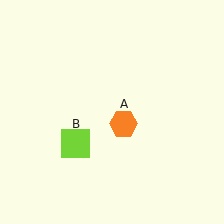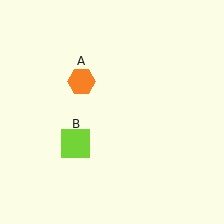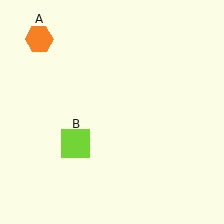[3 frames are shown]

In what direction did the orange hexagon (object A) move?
The orange hexagon (object A) moved up and to the left.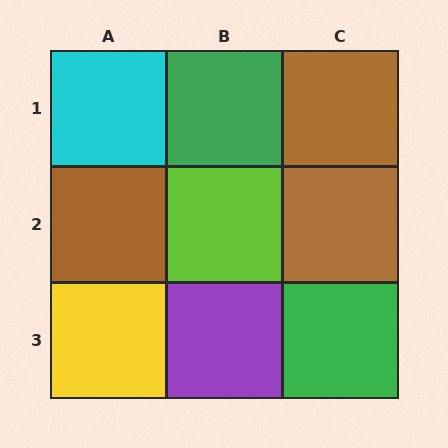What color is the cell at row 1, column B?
Green.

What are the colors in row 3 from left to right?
Yellow, purple, green.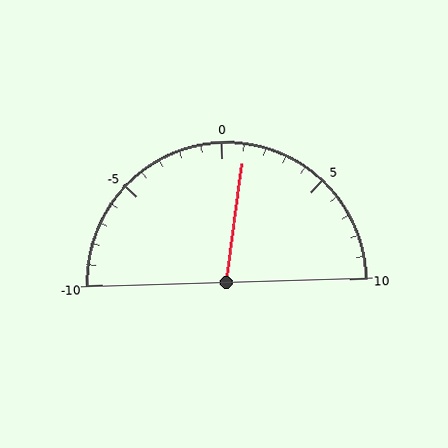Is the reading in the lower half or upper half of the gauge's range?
The reading is in the upper half of the range (-10 to 10).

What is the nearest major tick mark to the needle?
The nearest major tick mark is 0.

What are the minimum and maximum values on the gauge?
The gauge ranges from -10 to 10.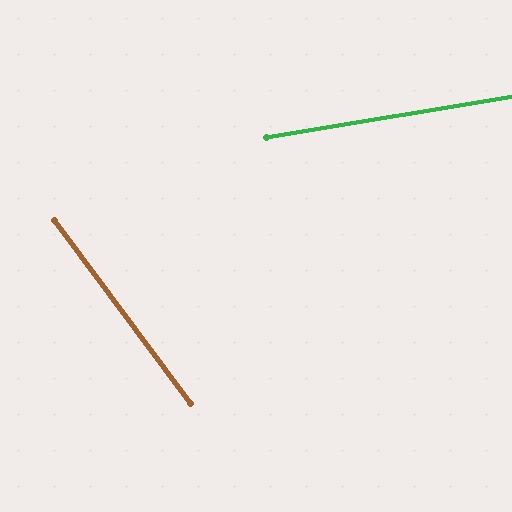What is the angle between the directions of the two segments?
Approximately 63 degrees.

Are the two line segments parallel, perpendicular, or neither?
Neither parallel nor perpendicular — they differ by about 63°.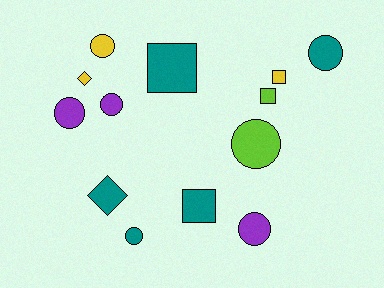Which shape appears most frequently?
Circle, with 7 objects.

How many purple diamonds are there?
There are no purple diamonds.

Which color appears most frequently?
Teal, with 5 objects.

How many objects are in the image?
There are 13 objects.